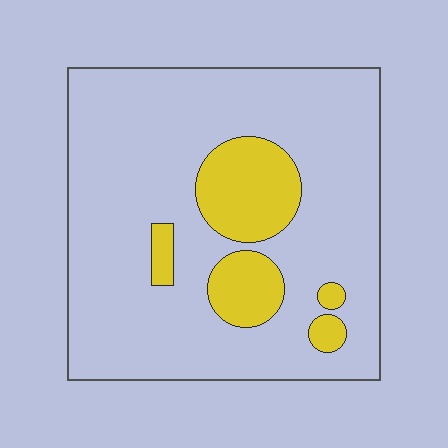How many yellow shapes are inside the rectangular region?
5.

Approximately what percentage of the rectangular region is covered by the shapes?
Approximately 15%.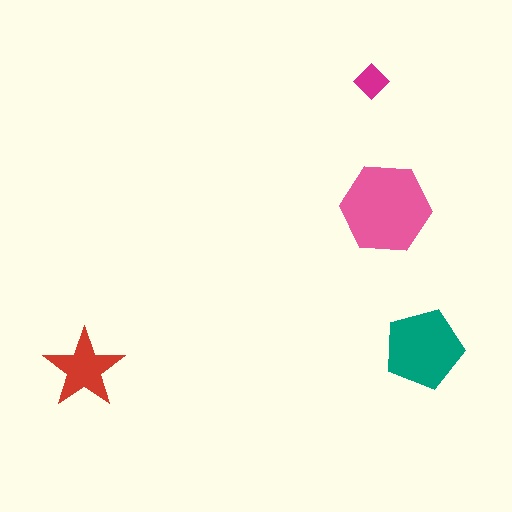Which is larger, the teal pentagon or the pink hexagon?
The pink hexagon.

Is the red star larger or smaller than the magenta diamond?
Larger.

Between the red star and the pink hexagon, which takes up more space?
The pink hexagon.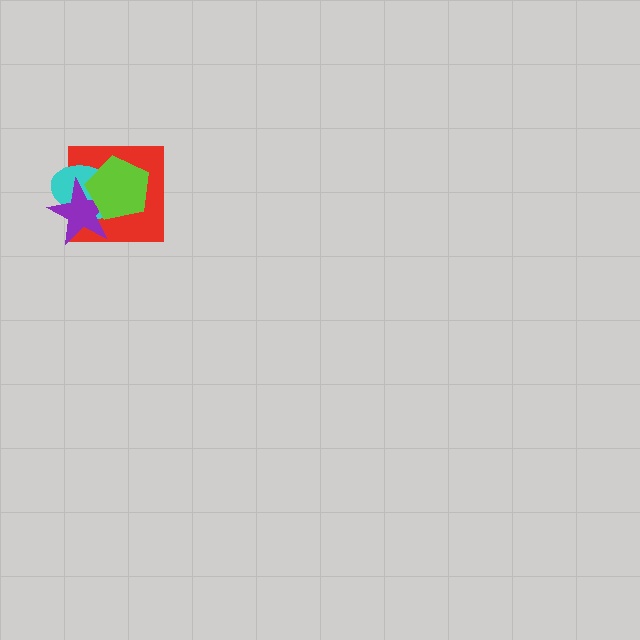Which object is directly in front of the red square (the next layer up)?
The cyan ellipse is directly in front of the red square.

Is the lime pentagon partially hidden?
No, no other shape covers it.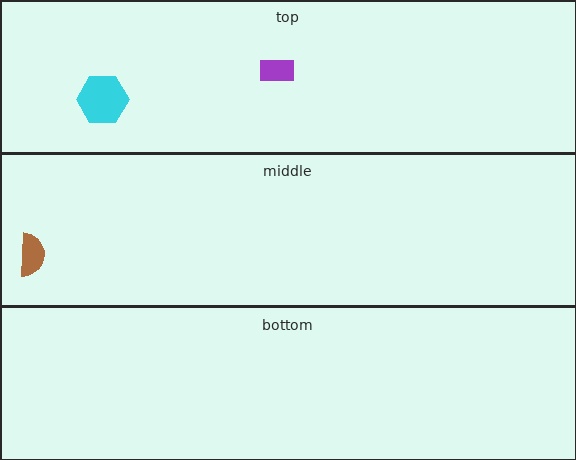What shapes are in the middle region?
The brown semicircle.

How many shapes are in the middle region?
1.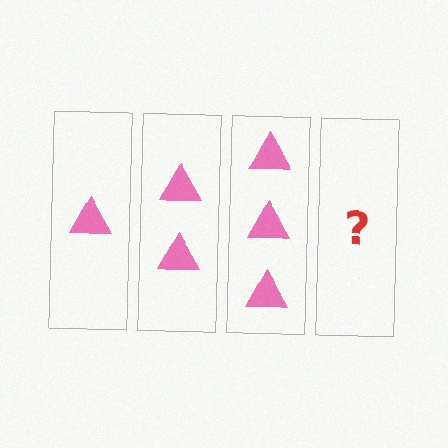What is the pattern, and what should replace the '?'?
The pattern is that each step adds one more triangle. The '?' should be 4 triangles.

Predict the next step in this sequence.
The next step is 4 triangles.